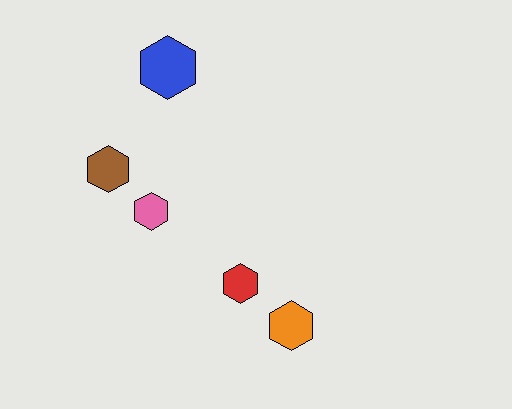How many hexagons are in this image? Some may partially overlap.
There are 5 hexagons.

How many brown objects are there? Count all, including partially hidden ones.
There is 1 brown object.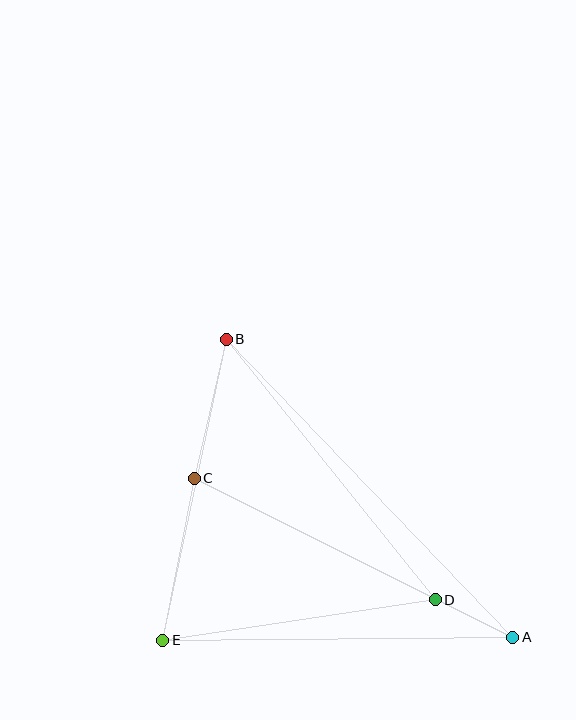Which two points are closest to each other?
Points A and D are closest to each other.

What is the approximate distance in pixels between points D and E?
The distance between D and E is approximately 276 pixels.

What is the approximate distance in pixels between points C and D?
The distance between C and D is approximately 270 pixels.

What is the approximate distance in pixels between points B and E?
The distance between B and E is approximately 307 pixels.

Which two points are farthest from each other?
Points A and B are farthest from each other.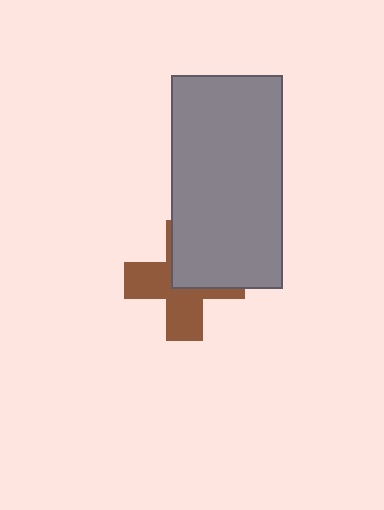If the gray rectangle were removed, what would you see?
You would see the complete brown cross.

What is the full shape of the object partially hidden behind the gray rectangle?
The partially hidden object is a brown cross.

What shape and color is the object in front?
The object in front is a gray rectangle.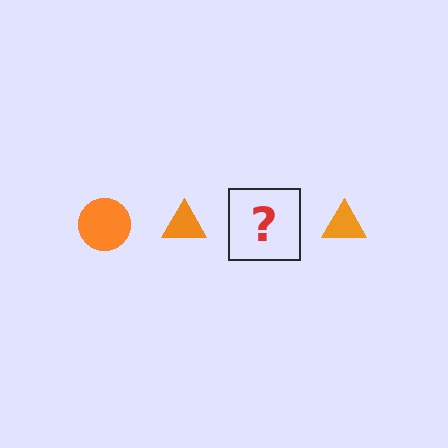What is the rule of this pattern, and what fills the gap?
The rule is that the pattern cycles through circle, triangle shapes in orange. The gap should be filled with an orange circle.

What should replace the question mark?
The question mark should be replaced with an orange circle.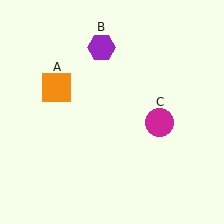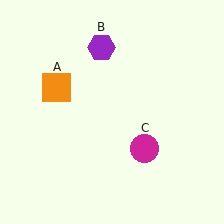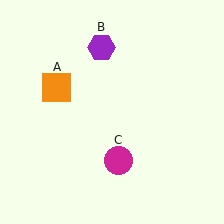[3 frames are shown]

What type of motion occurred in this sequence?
The magenta circle (object C) rotated clockwise around the center of the scene.